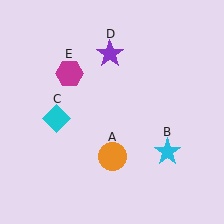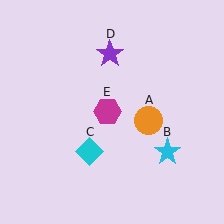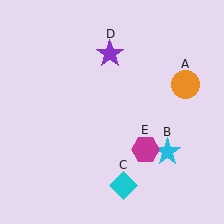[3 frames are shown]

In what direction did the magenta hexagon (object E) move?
The magenta hexagon (object E) moved down and to the right.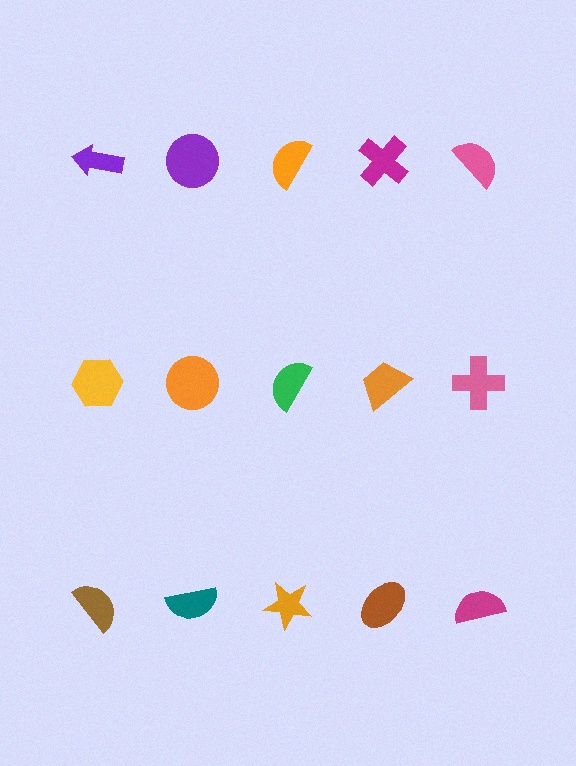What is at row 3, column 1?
A brown semicircle.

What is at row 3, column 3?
An orange star.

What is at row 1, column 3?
An orange semicircle.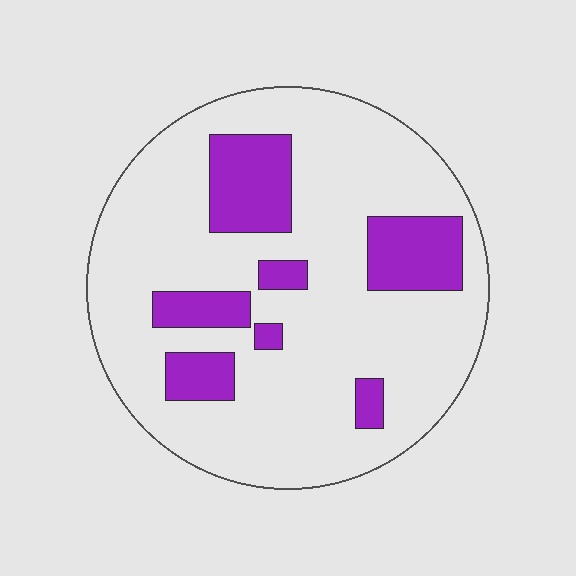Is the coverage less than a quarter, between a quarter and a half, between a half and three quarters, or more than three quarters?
Less than a quarter.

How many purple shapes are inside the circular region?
7.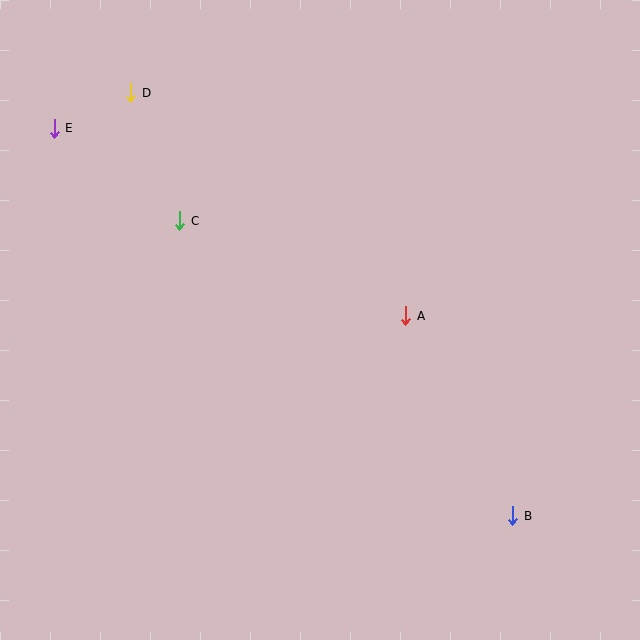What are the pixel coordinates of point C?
Point C is at (180, 221).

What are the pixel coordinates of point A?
Point A is at (406, 316).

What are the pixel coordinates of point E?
Point E is at (54, 128).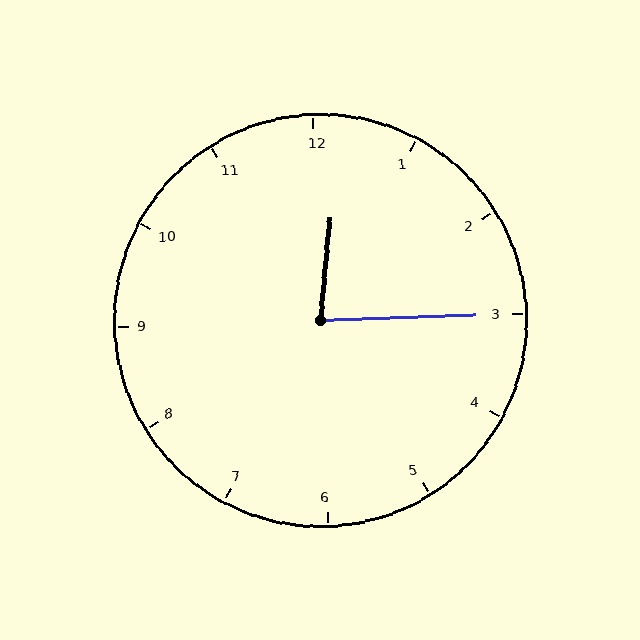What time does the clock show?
12:15.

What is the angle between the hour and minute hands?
Approximately 82 degrees.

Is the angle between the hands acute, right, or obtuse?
It is acute.